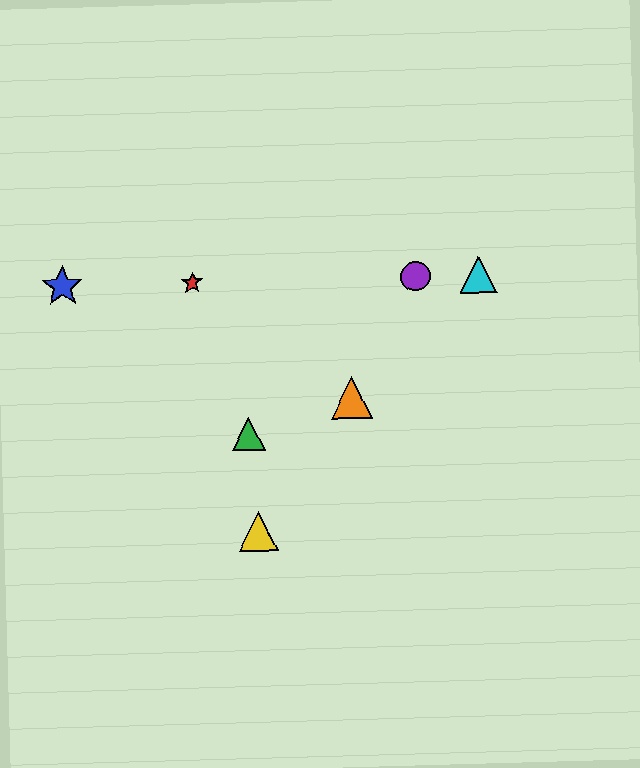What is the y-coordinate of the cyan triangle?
The cyan triangle is at y≈275.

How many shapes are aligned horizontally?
4 shapes (the red star, the blue star, the purple circle, the cyan triangle) are aligned horizontally.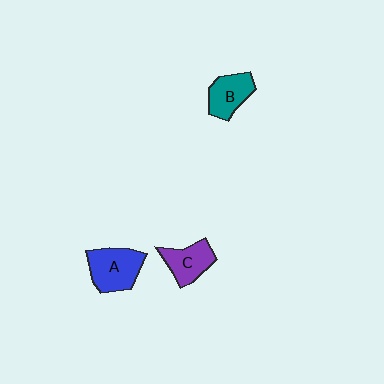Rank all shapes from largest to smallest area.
From largest to smallest: A (blue), B (teal), C (purple).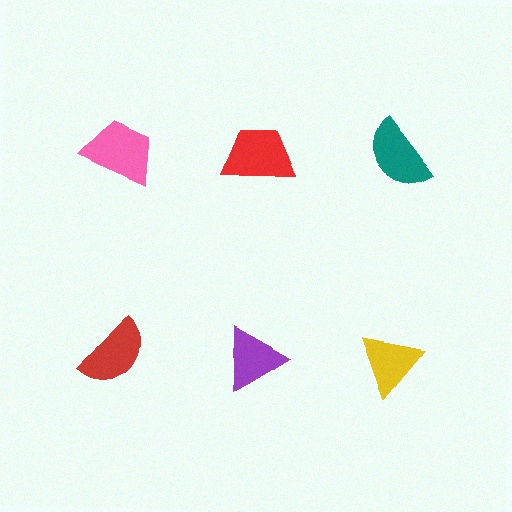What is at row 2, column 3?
A yellow triangle.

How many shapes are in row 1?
3 shapes.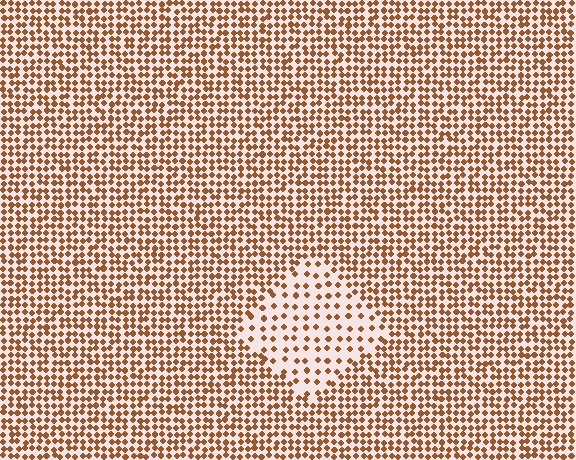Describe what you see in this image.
The image contains small brown elements arranged at two different densities. A diamond-shaped region is visible where the elements are less densely packed than the surrounding area.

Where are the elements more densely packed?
The elements are more densely packed outside the diamond boundary.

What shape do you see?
I see a diamond.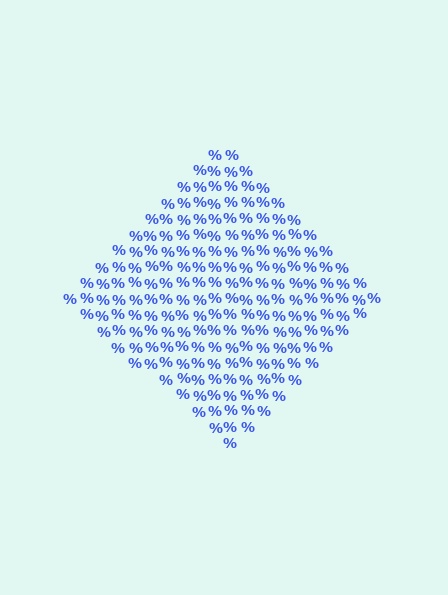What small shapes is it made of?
It is made of small percent signs.